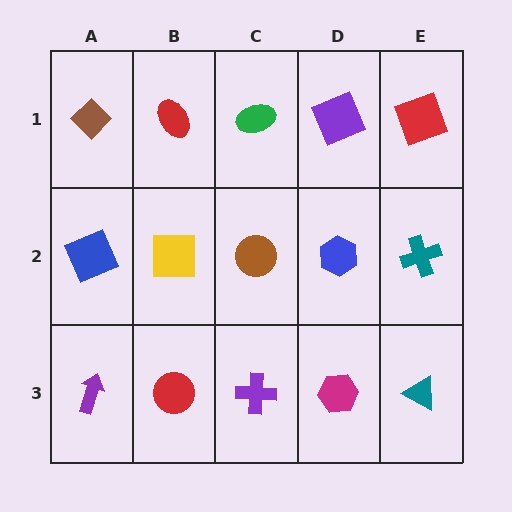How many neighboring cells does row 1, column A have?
2.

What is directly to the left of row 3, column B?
A purple arrow.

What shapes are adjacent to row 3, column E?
A teal cross (row 2, column E), a magenta hexagon (row 3, column D).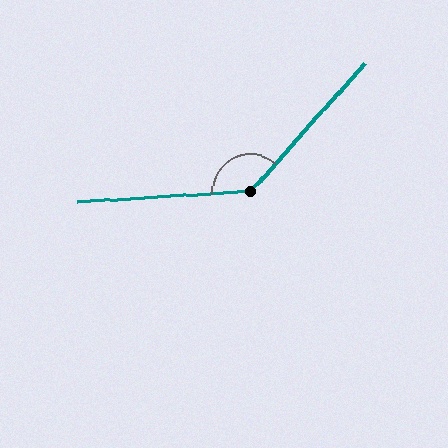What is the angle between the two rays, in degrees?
Approximately 135 degrees.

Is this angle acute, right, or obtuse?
It is obtuse.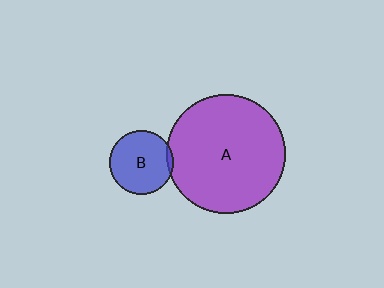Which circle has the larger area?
Circle A (purple).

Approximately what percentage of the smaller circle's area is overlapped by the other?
Approximately 5%.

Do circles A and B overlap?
Yes.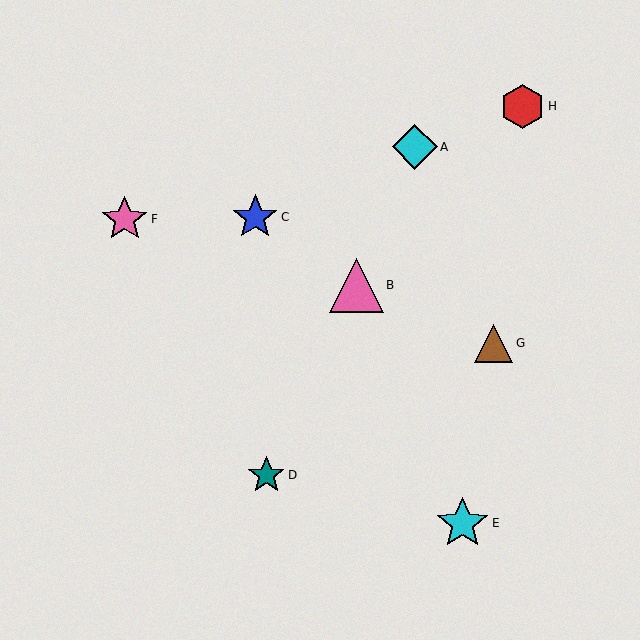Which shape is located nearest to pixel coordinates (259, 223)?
The blue star (labeled C) at (255, 217) is nearest to that location.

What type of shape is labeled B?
Shape B is a pink triangle.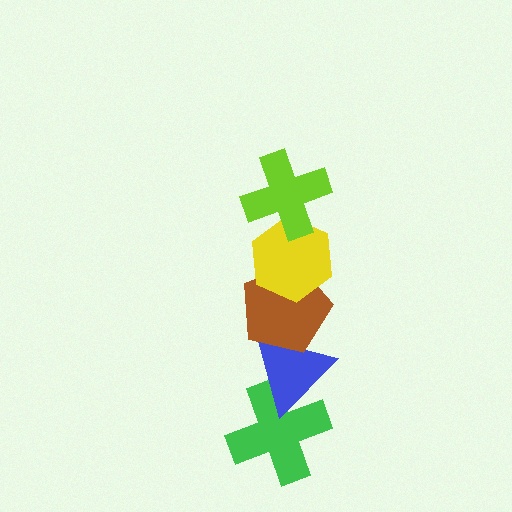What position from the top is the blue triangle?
The blue triangle is 4th from the top.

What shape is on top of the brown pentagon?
The yellow hexagon is on top of the brown pentagon.